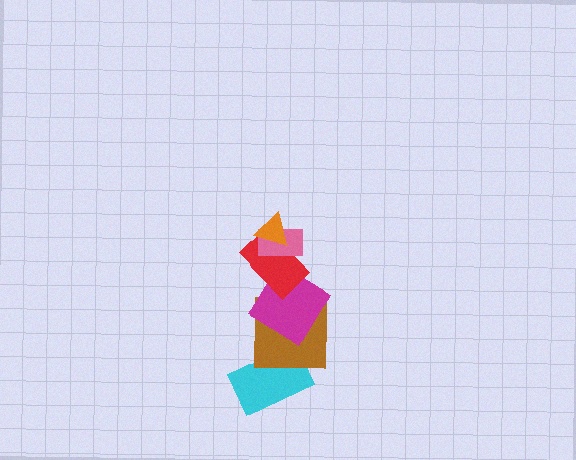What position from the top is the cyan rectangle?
The cyan rectangle is 6th from the top.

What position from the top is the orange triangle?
The orange triangle is 1st from the top.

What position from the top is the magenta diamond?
The magenta diamond is 4th from the top.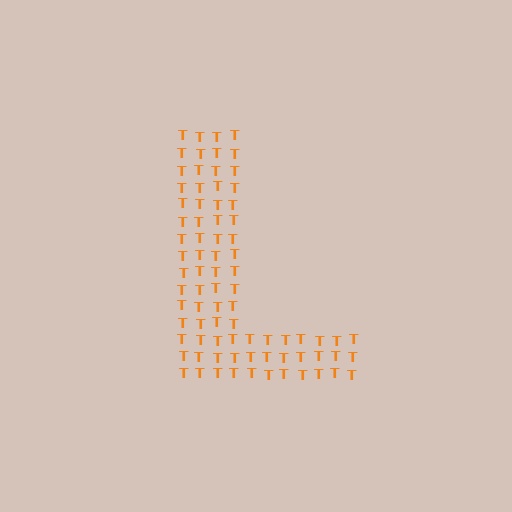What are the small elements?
The small elements are letter T's.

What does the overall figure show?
The overall figure shows the letter L.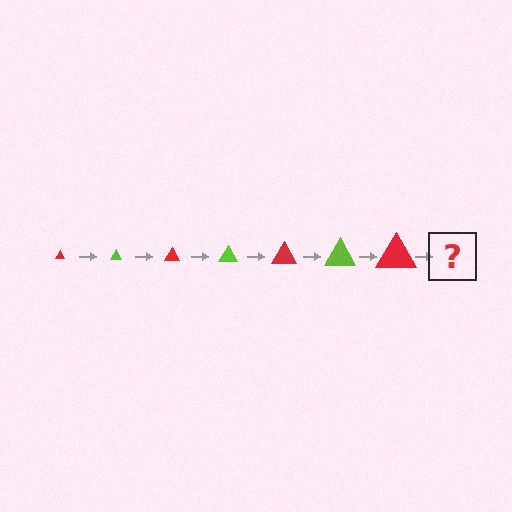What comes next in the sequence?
The next element should be a lime triangle, larger than the previous one.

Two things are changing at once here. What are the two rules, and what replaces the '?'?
The two rules are that the triangle grows larger each step and the color cycles through red and lime. The '?' should be a lime triangle, larger than the previous one.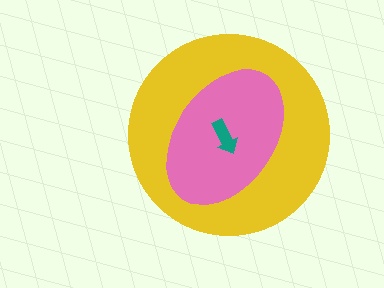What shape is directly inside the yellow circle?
The pink ellipse.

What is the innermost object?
The teal arrow.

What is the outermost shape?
The yellow circle.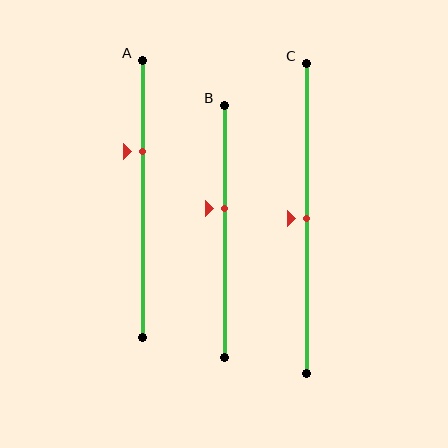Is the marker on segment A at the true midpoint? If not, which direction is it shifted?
No, the marker on segment A is shifted upward by about 17% of the segment length.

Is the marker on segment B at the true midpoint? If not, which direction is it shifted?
No, the marker on segment B is shifted upward by about 9% of the segment length.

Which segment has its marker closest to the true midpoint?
Segment C has its marker closest to the true midpoint.